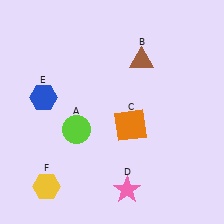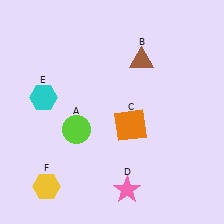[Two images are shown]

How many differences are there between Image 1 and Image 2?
There is 1 difference between the two images.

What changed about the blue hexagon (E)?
In Image 1, E is blue. In Image 2, it changed to cyan.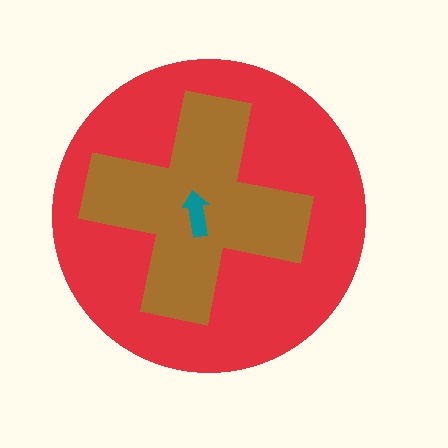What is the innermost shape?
The teal arrow.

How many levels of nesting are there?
3.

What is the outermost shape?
The red circle.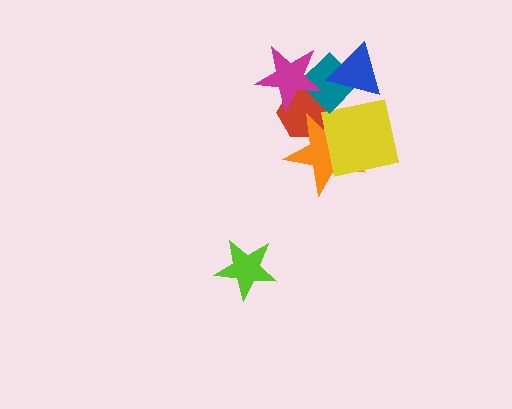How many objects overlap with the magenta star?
2 objects overlap with the magenta star.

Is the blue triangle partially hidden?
No, no other shape covers it.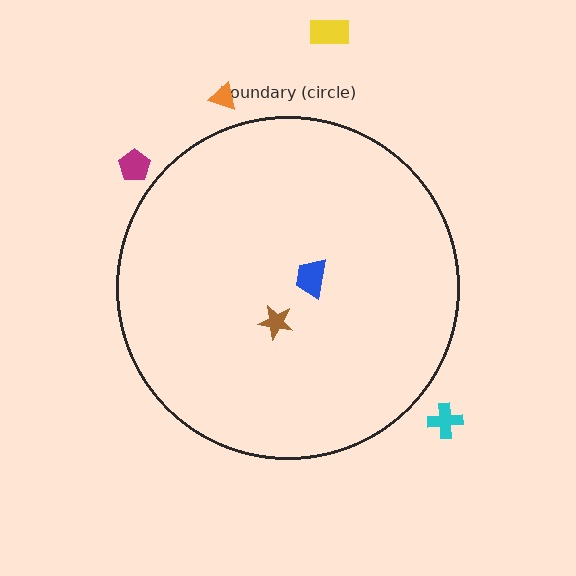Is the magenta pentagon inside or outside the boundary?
Outside.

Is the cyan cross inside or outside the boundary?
Outside.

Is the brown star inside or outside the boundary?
Inside.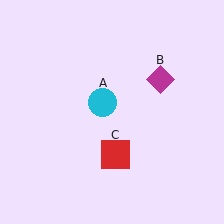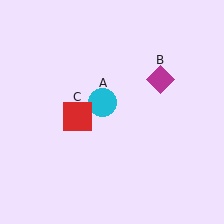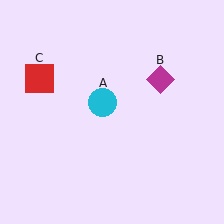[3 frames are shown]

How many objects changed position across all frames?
1 object changed position: red square (object C).